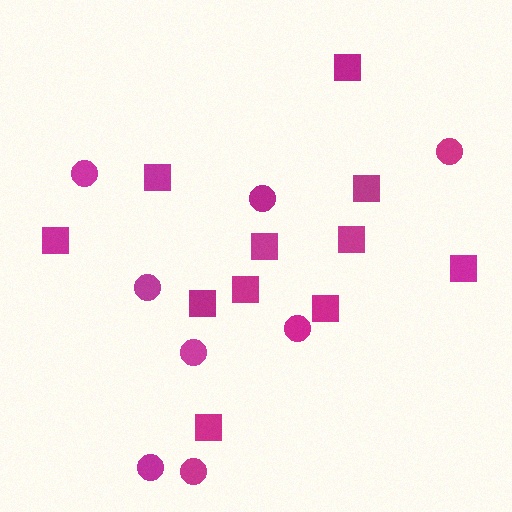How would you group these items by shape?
There are 2 groups: one group of circles (8) and one group of squares (11).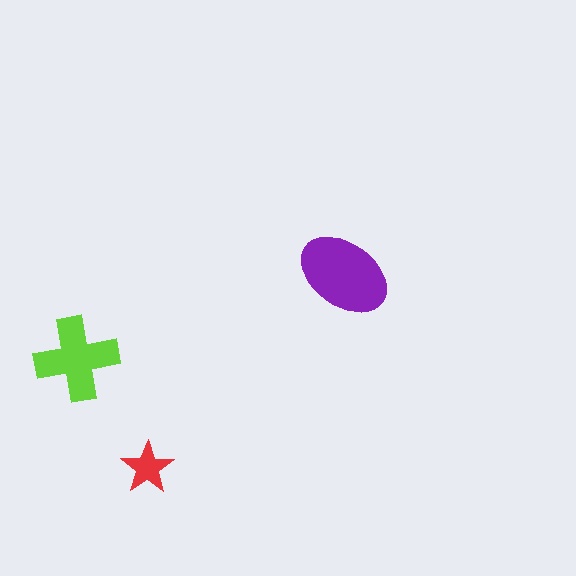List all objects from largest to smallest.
The purple ellipse, the lime cross, the red star.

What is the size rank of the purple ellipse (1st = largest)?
1st.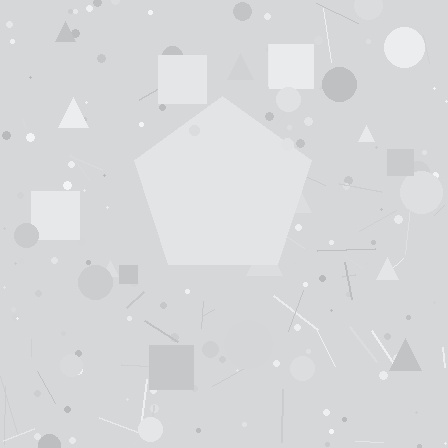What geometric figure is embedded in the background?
A pentagon is embedded in the background.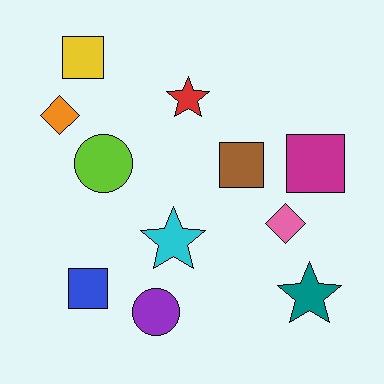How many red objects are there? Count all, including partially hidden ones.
There is 1 red object.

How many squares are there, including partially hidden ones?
There are 4 squares.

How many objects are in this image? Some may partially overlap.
There are 11 objects.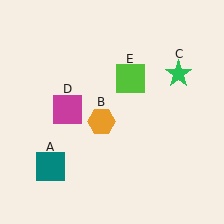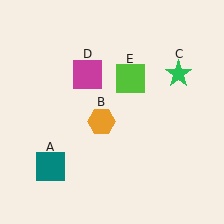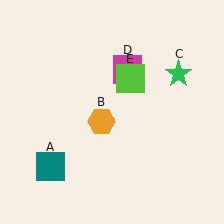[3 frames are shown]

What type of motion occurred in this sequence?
The magenta square (object D) rotated clockwise around the center of the scene.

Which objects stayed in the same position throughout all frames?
Teal square (object A) and orange hexagon (object B) and green star (object C) and lime square (object E) remained stationary.